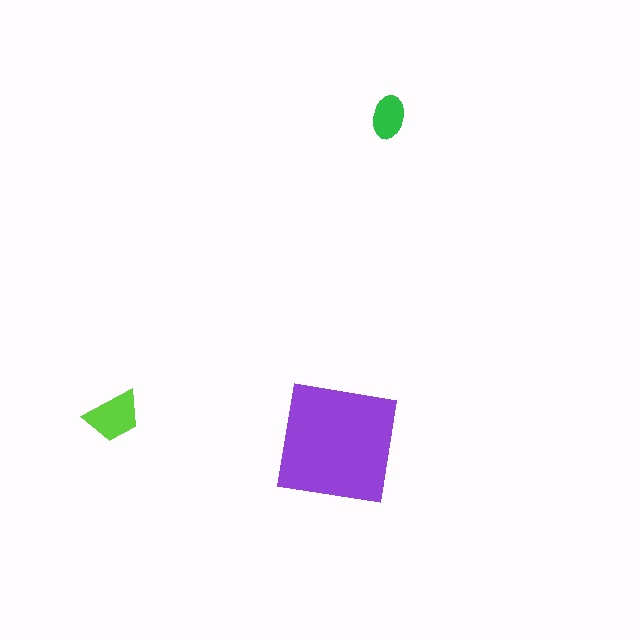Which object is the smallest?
The green ellipse.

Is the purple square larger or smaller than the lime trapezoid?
Larger.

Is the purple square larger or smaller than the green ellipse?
Larger.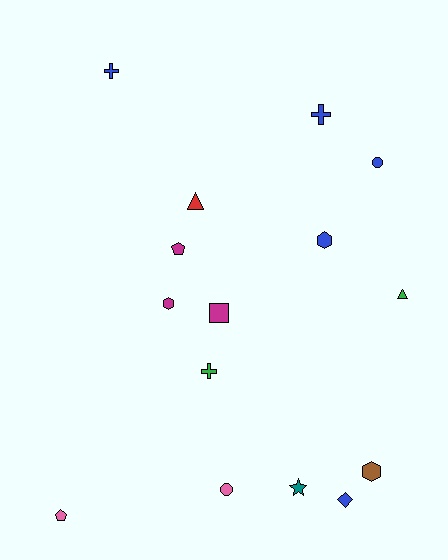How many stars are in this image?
There is 1 star.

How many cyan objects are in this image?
There are no cyan objects.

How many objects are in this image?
There are 15 objects.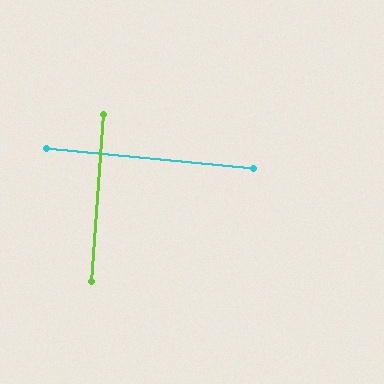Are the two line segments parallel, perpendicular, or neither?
Perpendicular — they meet at approximately 88°.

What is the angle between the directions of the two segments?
Approximately 88 degrees.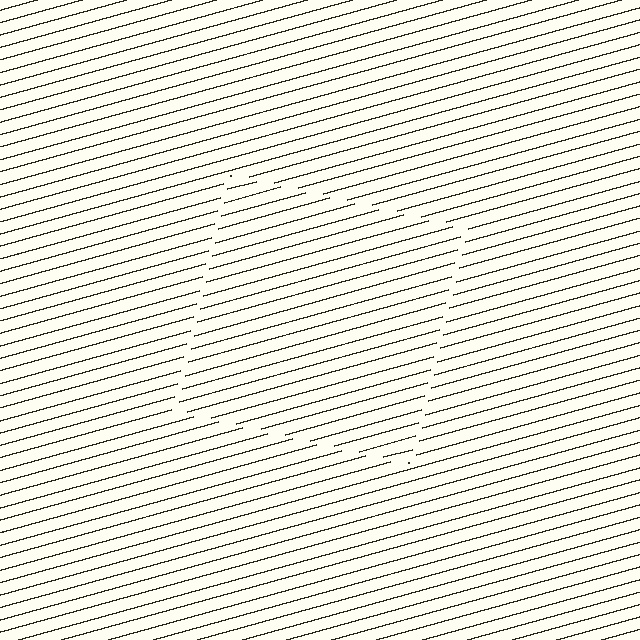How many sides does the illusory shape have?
4 sides — the line-ends trace a square.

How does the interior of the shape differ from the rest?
The interior of the shape contains the same grating, shifted by half a period — the contour is defined by the phase discontinuity where line-ends from the inner and outer gratings abut.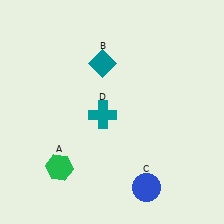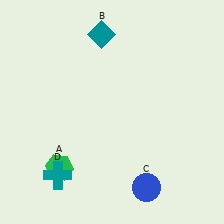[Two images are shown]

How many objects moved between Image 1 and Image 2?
2 objects moved between the two images.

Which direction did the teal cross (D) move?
The teal cross (D) moved down.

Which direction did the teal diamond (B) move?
The teal diamond (B) moved up.